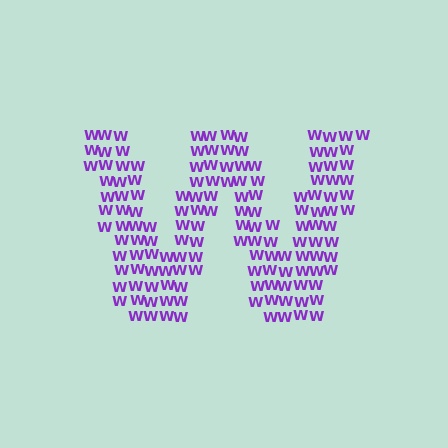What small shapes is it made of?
It is made of small letter W's.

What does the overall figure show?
The overall figure shows the letter W.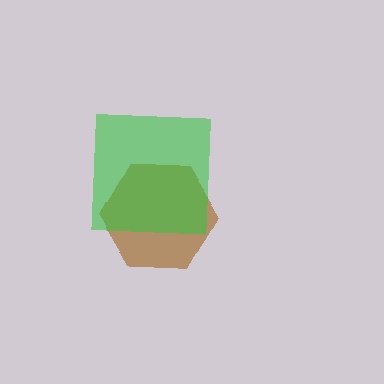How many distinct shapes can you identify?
There are 2 distinct shapes: a brown hexagon, a green square.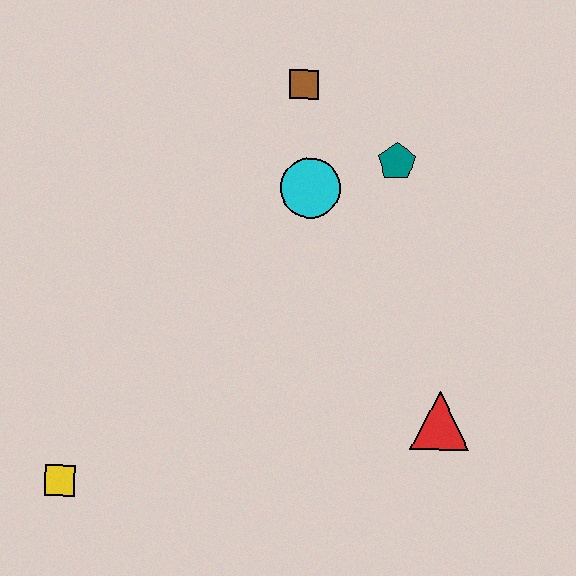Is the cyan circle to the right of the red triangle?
No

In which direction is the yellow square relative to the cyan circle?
The yellow square is below the cyan circle.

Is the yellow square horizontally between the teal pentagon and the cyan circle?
No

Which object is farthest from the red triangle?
The yellow square is farthest from the red triangle.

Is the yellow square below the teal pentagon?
Yes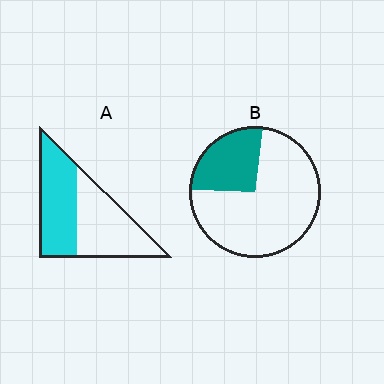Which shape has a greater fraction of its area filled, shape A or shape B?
Shape A.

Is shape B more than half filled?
No.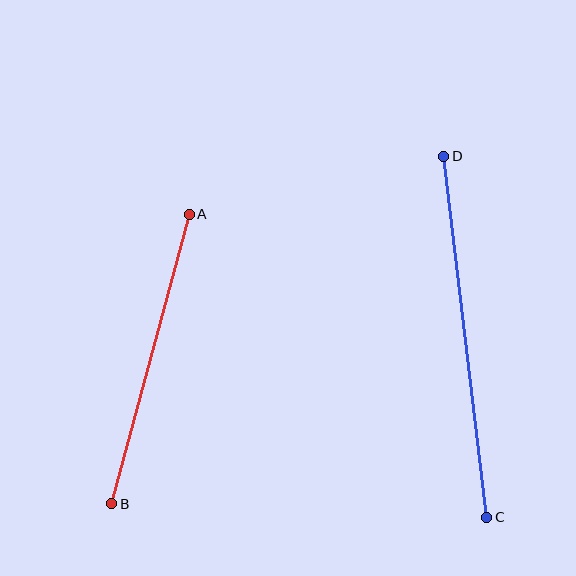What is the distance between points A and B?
The distance is approximately 299 pixels.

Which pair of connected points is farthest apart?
Points C and D are farthest apart.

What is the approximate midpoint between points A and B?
The midpoint is at approximately (150, 359) pixels.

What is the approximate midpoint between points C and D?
The midpoint is at approximately (465, 337) pixels.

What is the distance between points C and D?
The distance is approximately 364 pixels.